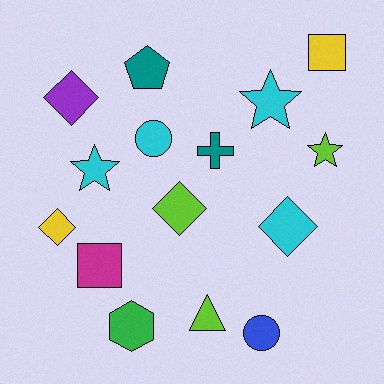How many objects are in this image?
There are 15 objects.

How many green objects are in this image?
There is 1 green object.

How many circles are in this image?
There are 2 circles.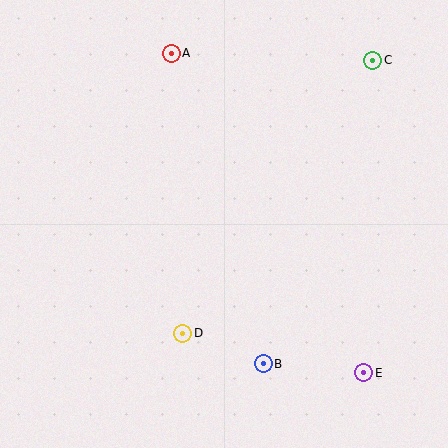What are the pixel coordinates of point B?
Point B is at (263, 364).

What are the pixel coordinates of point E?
Point E is at (364, 373).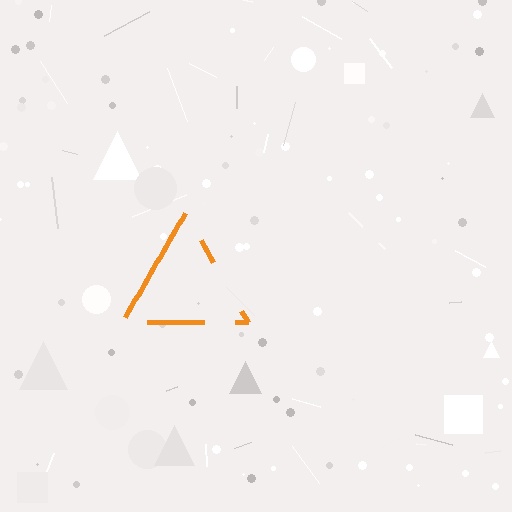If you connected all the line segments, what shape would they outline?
They would outline a triangle.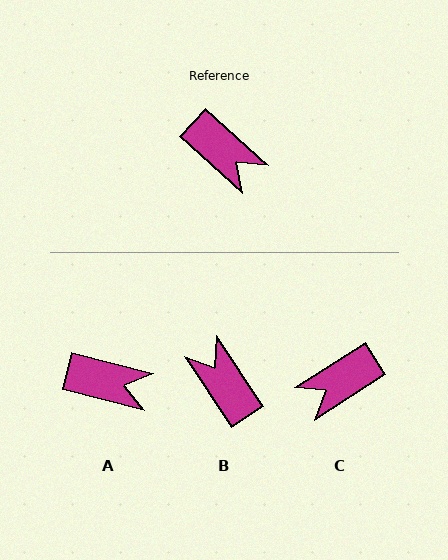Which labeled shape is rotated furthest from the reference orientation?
B, about 166 degrees away.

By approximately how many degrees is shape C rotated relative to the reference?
Approximately 105 degrees clockwise.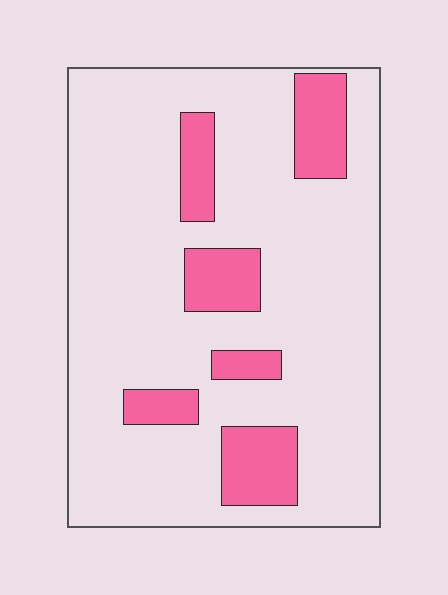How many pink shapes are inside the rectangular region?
6.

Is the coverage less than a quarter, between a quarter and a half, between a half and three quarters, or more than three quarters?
Less than a quarter.